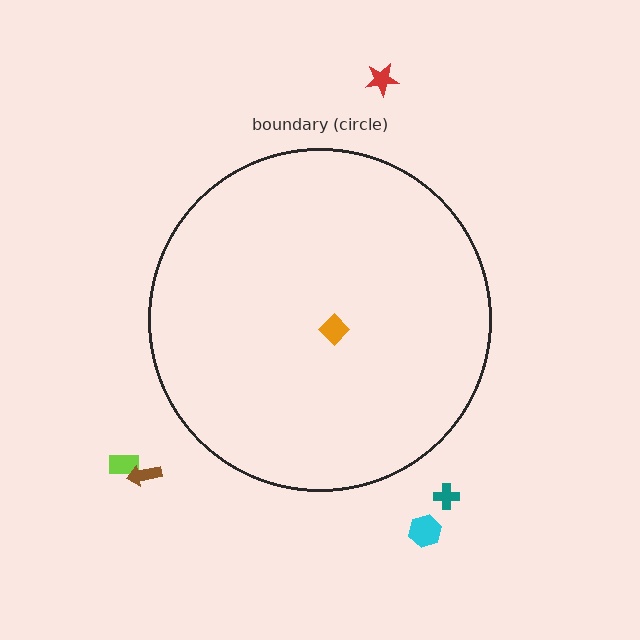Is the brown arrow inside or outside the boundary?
Outside.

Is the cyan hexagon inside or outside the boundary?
Outside.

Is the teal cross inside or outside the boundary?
Outside.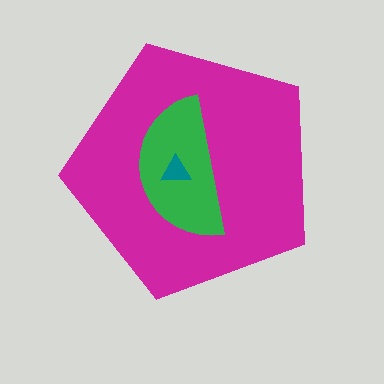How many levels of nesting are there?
3.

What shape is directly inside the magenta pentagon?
The green semicircle.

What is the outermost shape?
The magenta pentagon.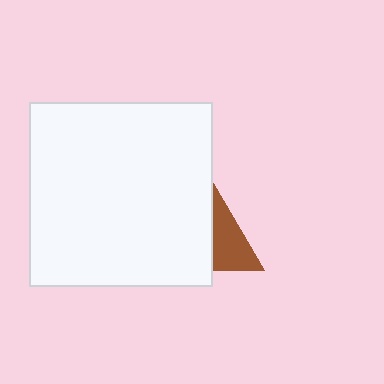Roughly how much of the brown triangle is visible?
A small part of it is visible (roughly 31%).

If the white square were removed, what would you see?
You would see the complete brown triangle.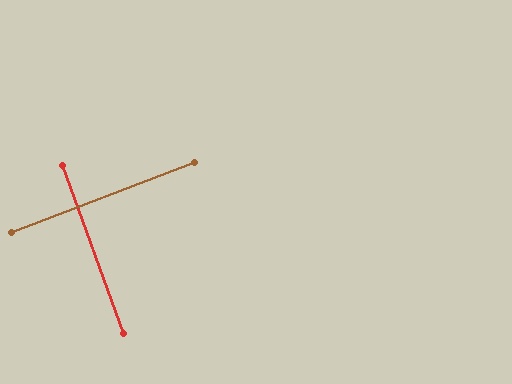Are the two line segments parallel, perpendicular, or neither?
Perpendicular — they meet at approximately 89°.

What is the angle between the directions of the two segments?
Approximately 89 degrees.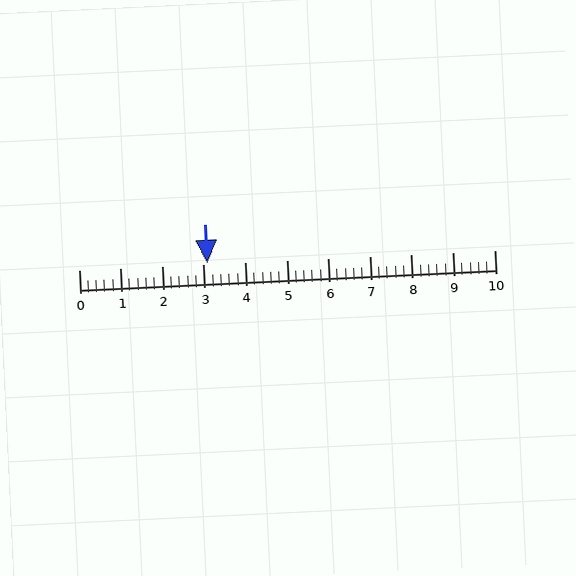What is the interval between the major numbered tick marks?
The major tick marks are spaced 1 units apart.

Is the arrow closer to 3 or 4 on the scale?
The arrow is closer to 3.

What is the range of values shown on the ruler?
The ruler shows values from 0 to 10.